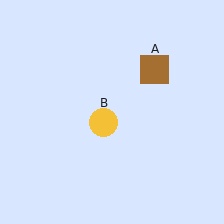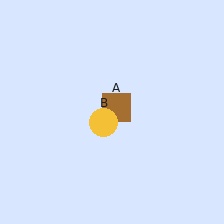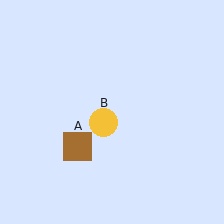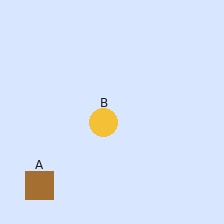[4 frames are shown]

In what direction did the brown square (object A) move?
The brown square (object A) moved down and to the left.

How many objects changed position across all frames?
1 object changed position: brown square (object A).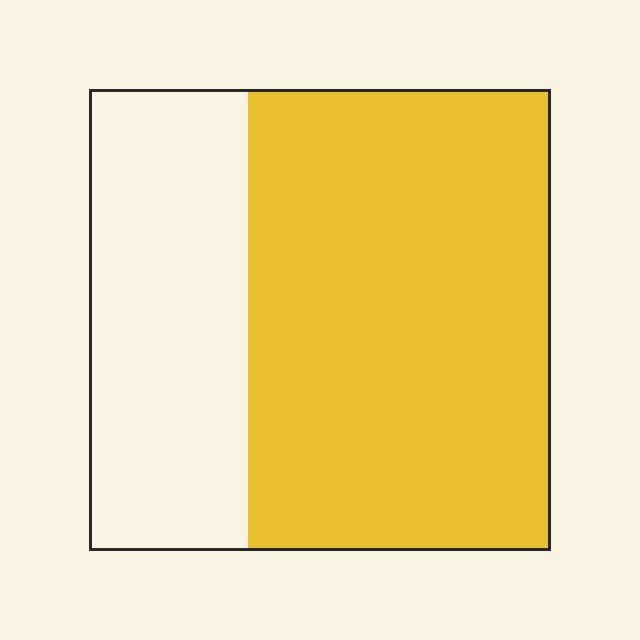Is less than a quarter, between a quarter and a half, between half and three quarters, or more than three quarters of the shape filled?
Between half and three quarters.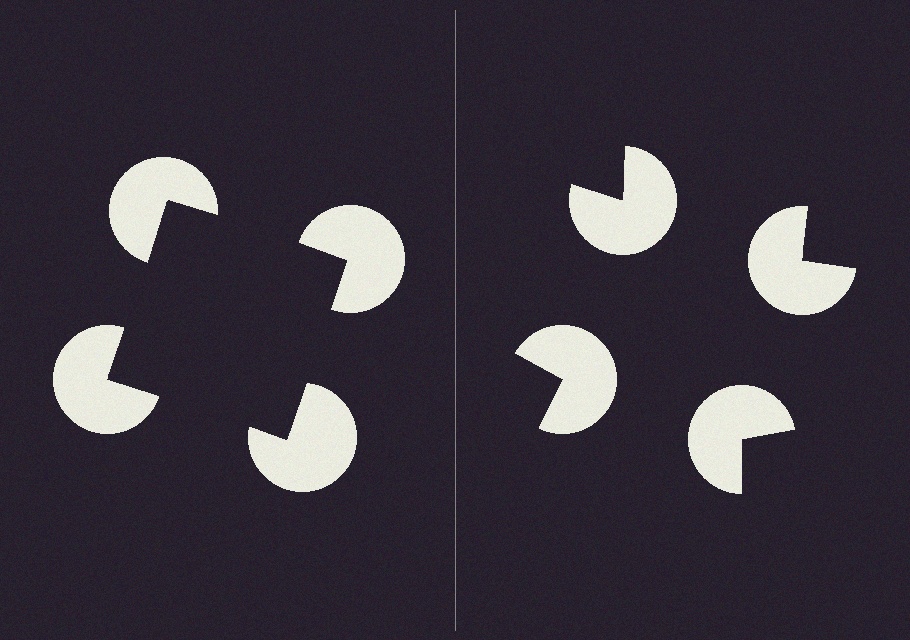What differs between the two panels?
The pac-man discs are positioned identically on both sides; only the wedge orientations differ. On the left they align to a square; on the right they are misaligned.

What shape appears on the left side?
An illusory square.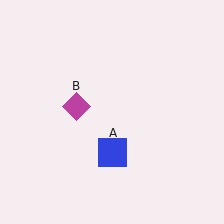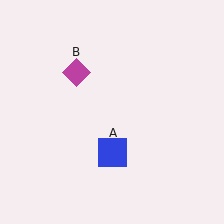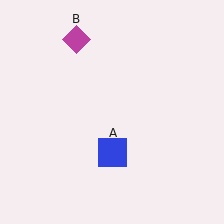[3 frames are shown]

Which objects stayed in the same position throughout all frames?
Blue square (object A) remained stationary.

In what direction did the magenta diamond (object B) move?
The magenta diamond (object B) moved up.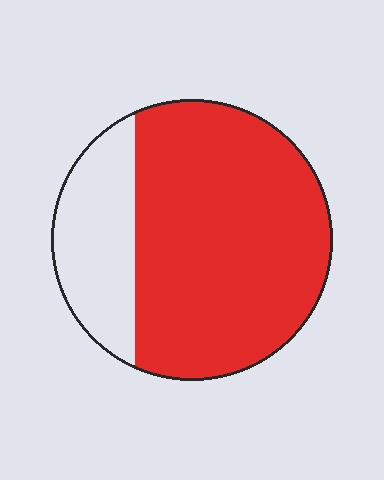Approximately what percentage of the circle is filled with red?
Approximately 75%.